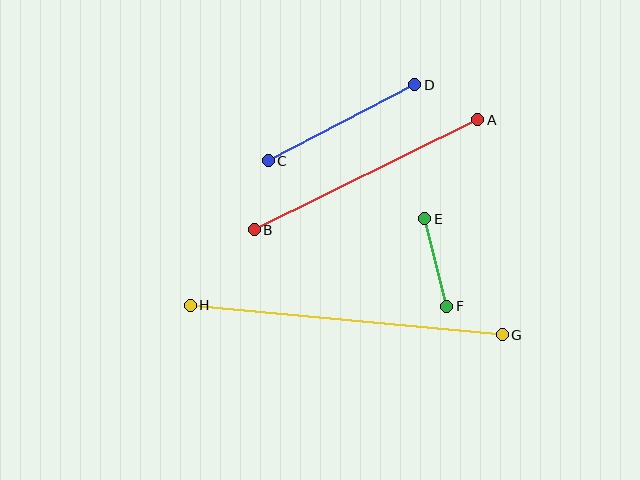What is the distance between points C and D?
The distance is approximately 165 pixels.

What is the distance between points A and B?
The distance is approximately 249 pixels.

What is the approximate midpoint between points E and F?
The midpoint is at approximately (436, 263) pixels.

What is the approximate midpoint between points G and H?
The midpoint is at approximately (346, 320) pixels.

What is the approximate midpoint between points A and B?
The midpoint is at approximately (366, 175) pixels.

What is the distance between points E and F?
The distance is approximately 90 pixels.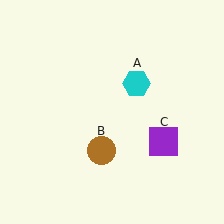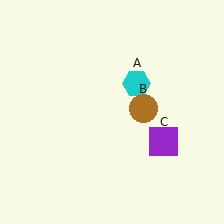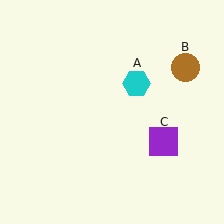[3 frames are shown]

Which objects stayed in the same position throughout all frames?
Cyan hexagon (object A) and purple square (object C) remained stationary.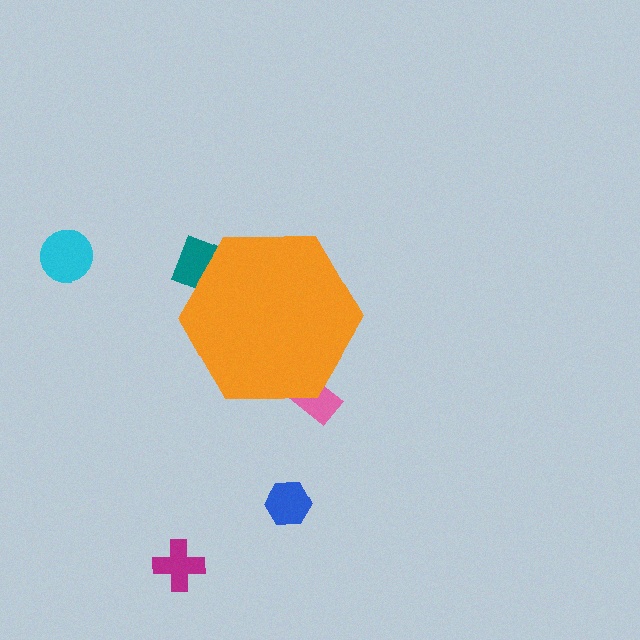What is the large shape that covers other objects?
An orange hexagon.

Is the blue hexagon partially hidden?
No, the blue hexagon is fully visible.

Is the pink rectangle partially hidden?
Yes, the pink rectangle is partially hidden behind the orange hexagon.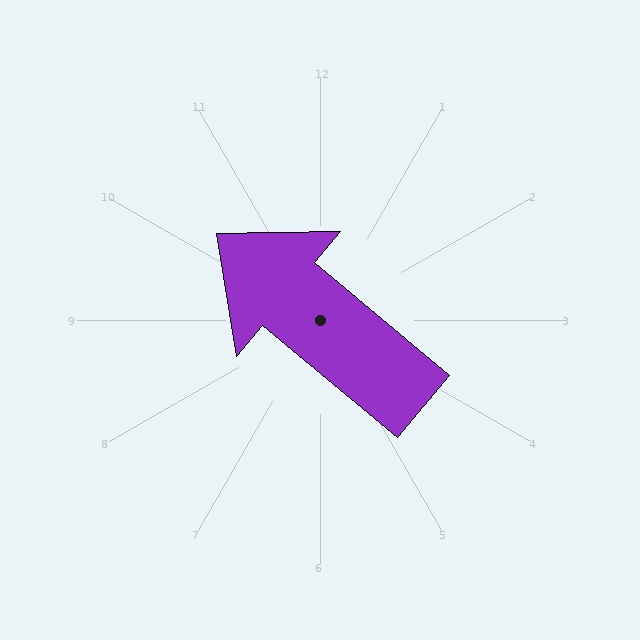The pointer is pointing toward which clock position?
Roughly 10 o'clock.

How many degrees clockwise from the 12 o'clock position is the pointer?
Approximately 310 degrees.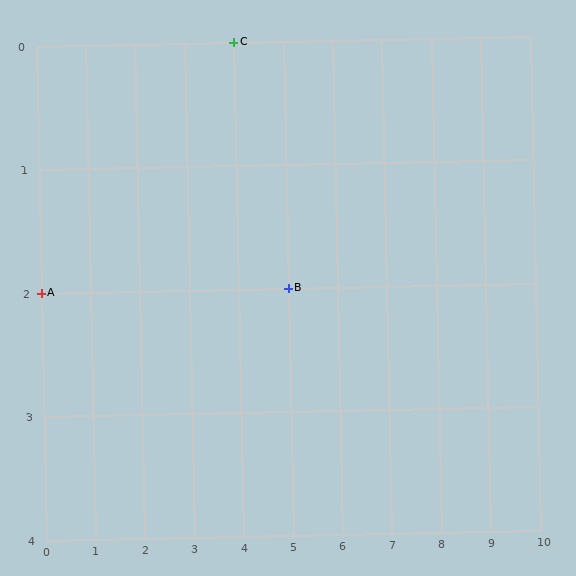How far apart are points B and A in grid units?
Points B and A are 5 columns apart.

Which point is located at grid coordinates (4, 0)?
Point C is at (4, 0).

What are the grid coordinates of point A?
Point A is at grid coordinates (0, 2).